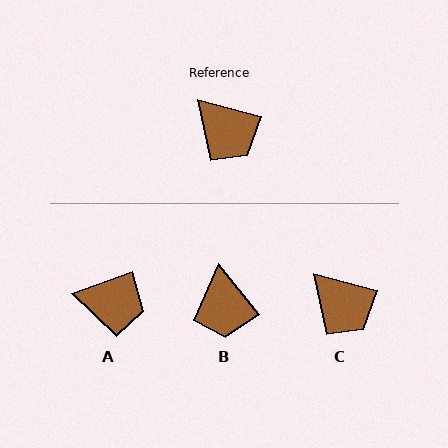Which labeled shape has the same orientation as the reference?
C.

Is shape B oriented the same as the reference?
No, it is off by about 36 degrees.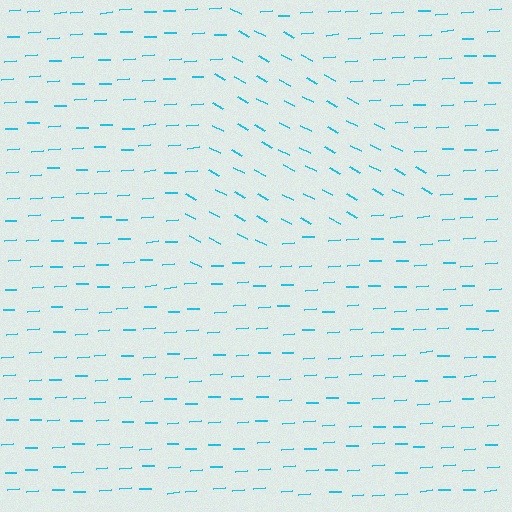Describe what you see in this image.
The image is filled with small cyan line segments. A triangle region in the image has lines oriented differently from the surrounding lines, creating a visible texture boundary.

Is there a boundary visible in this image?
Yes, there is a texture boundary formed by a change in line orientation.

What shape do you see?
I see a triangle.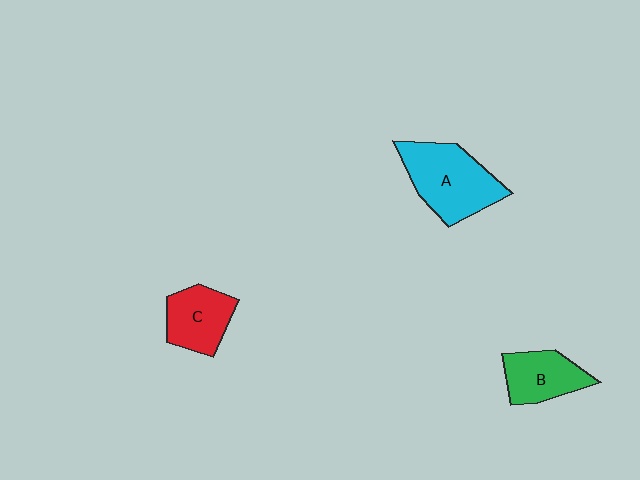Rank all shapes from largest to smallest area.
From largest to smallest: A (cyan), C (red), B (green).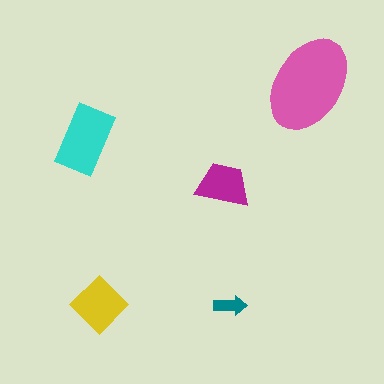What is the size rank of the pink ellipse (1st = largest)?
1st.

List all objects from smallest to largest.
The teal arrow, the magenta trapezoid, the yellow diamond, the cyan rectangle, the pink ellipse.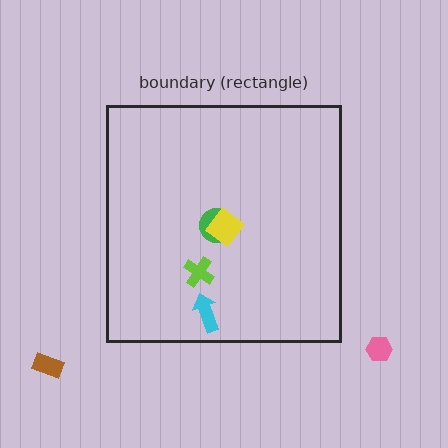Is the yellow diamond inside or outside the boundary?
Inside.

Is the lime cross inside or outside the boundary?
Inside.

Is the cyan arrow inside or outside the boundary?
Inside.